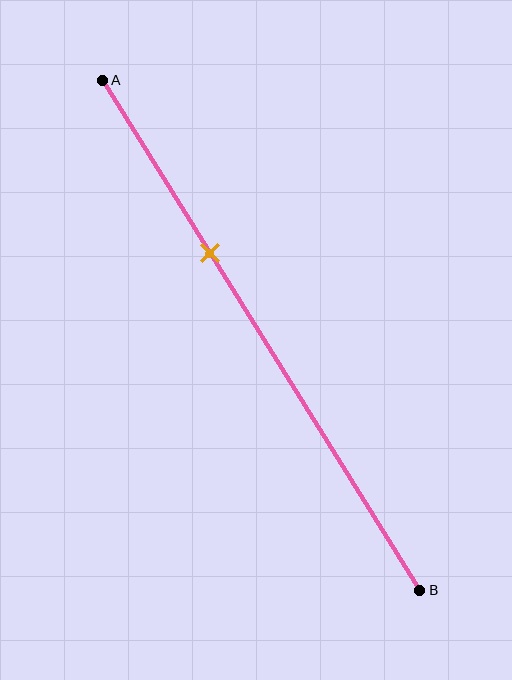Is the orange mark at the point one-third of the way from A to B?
Yes, the mark is approximately at the one-third point.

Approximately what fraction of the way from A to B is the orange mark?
The orange mark is approximately 35% of the way from A to B.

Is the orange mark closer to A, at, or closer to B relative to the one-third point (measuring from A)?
The orange mark is approximately at the one-third point of segment AB.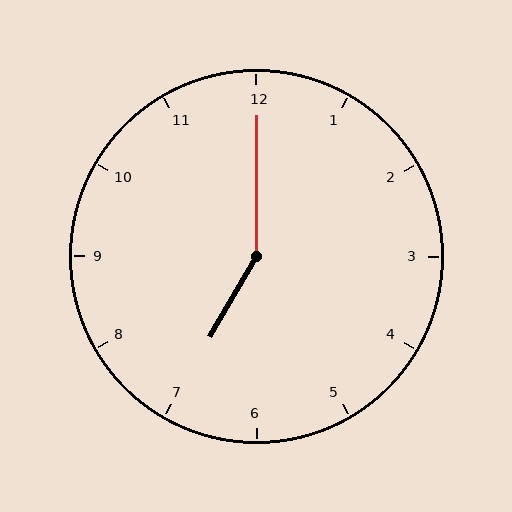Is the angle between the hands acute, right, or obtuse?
It is obtuse.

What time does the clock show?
7:00.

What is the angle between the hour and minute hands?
Approximately 150 degrees.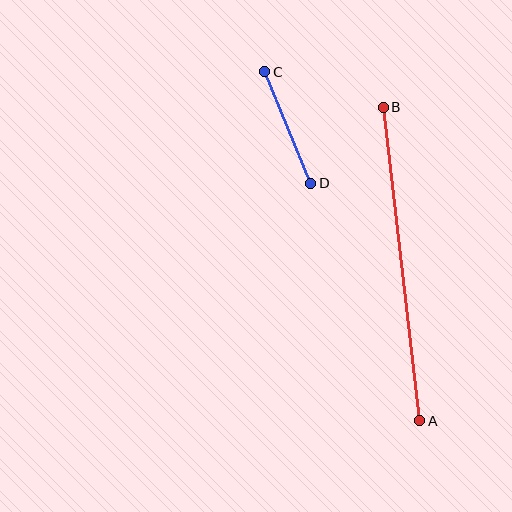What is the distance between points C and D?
The distance is approximately 121 pixels.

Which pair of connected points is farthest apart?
Points A and B are farthest apart.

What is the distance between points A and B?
The distance is approximately 316 pixels.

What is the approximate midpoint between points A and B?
The midpoint is at approximately (401, 264) pixels.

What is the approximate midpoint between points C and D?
The midpoint is at approximately (288, 128) pixels.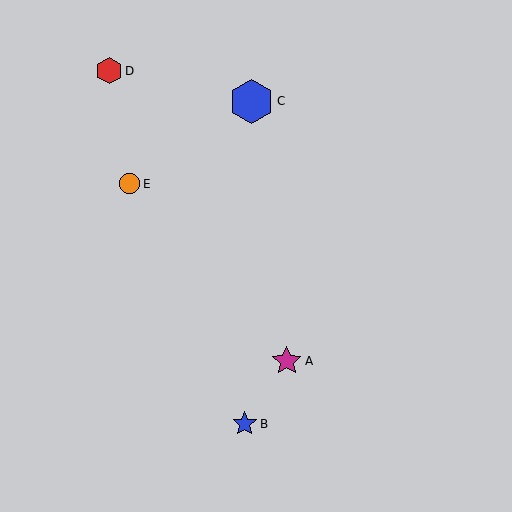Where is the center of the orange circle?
The center of the orange circle is at (129, 184).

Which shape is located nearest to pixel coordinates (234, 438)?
The blue star (labeled B) at (245, 424) is nearest to that location.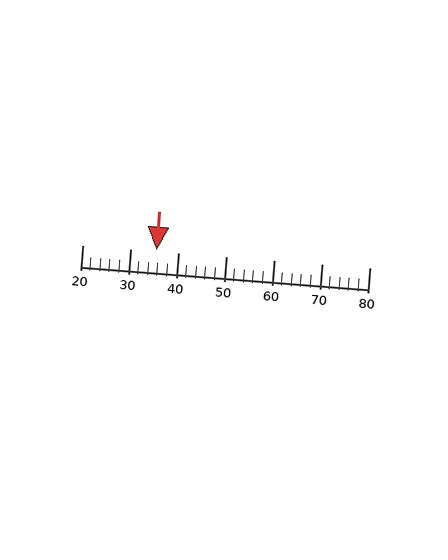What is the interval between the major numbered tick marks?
The major tick marks are spaced 10 units apart.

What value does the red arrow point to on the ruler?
The red arrow points to approximately 36.